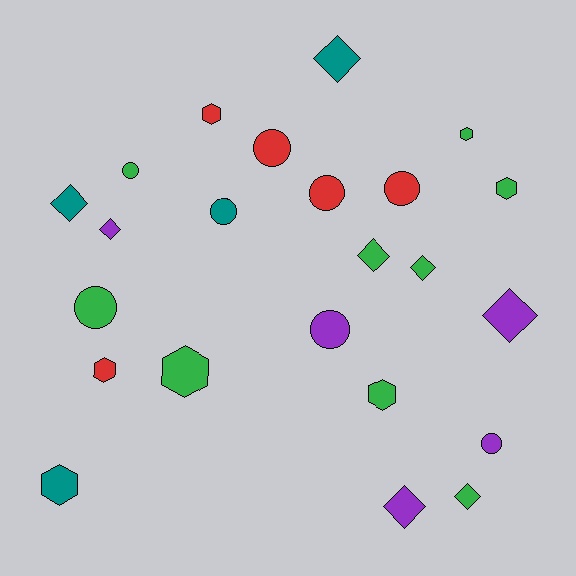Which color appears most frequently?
Green, with 9 objects.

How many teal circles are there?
There is 1 teal circle.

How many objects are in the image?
There are 23 objects.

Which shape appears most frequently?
Diamond, with 8 objects.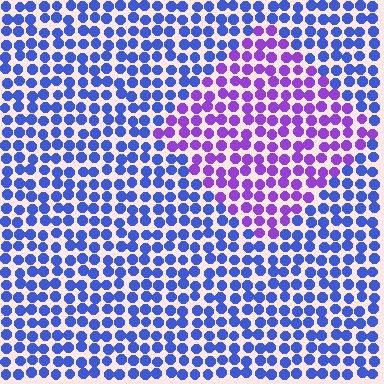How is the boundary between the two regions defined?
The boundary is defined purely by a slight shift in hue (about 46 degrees). Spacing, size, and orientation are identical on both sides.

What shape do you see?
I see a diamond.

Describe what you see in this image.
The image is filled with small blue elements in a uniform arrangement. A diamond-shaped region is visible where the elements are tinted to a slightly different hue, forming a subtle color boundary.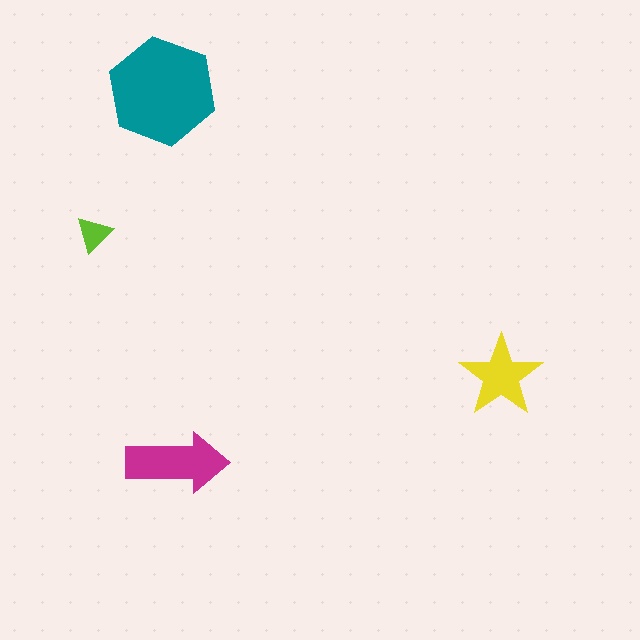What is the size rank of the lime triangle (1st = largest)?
4th.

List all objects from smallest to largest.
The lime triangle, the yellow star, the magenta arrow, the teal hexagon.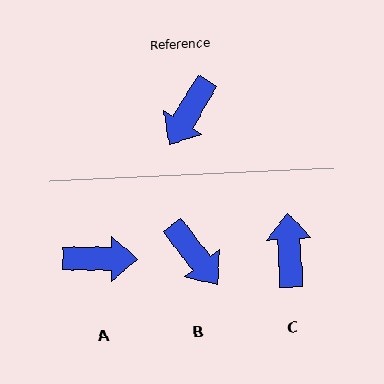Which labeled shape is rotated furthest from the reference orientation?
C, about 146 degrees away.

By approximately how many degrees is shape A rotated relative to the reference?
Approximately 120 degrees counter-clockwise.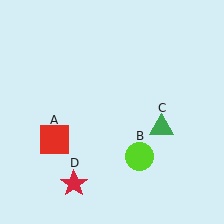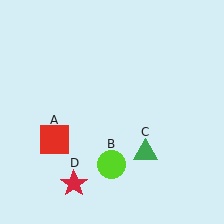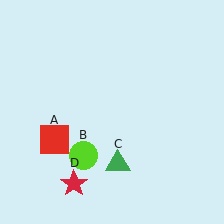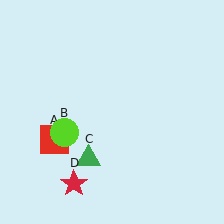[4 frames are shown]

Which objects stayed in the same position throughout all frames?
Red square (object A) and red star (object D) remained stationary.